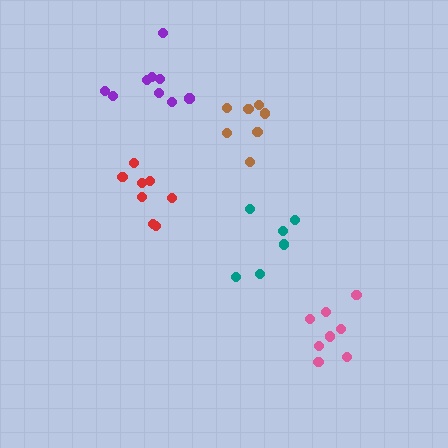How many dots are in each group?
Group 1: 9 dots, Group 2: 8 dots, Group 3: 8 dots, Group 4: 7 dots, Group 5: 6 dots (38 total).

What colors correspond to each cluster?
The clusters are colored: purple, red, pink, brown, teal.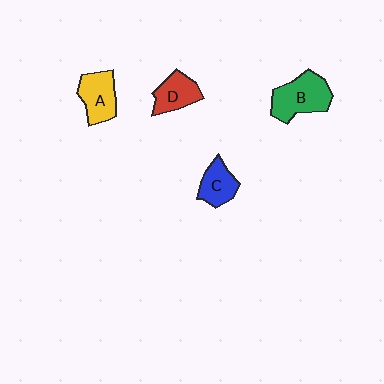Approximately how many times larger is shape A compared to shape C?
Approximately 1.2 times.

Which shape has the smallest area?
Shape C (blue).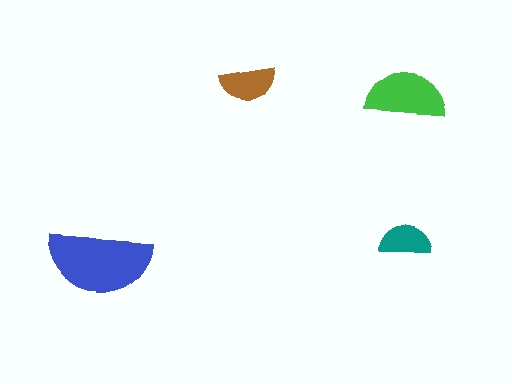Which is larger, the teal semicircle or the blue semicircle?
The blue one.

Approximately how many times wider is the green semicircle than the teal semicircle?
About 1.5 times wider.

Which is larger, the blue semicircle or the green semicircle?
The blue one.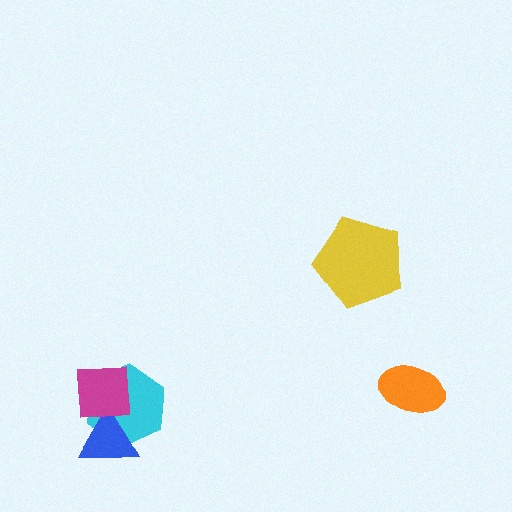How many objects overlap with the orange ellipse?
0 objects overlap with the orange ellipse.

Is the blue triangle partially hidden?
Yes, it is partially covered by another shape.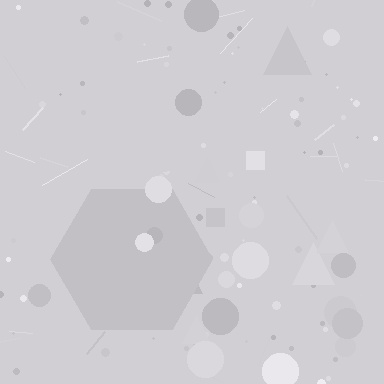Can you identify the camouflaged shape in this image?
The camouflaged shape is a hexagon.